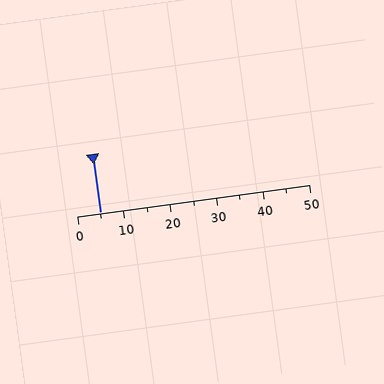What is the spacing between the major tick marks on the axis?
The major ticks are spaced 10 apart.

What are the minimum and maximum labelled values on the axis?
The axis runs from 0 to 50.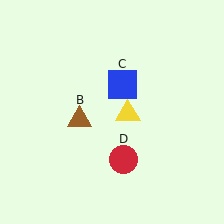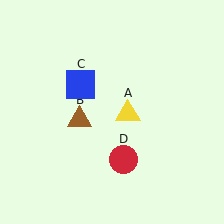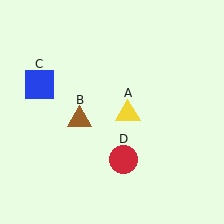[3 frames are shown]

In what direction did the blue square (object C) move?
The blue square (object C) moved left.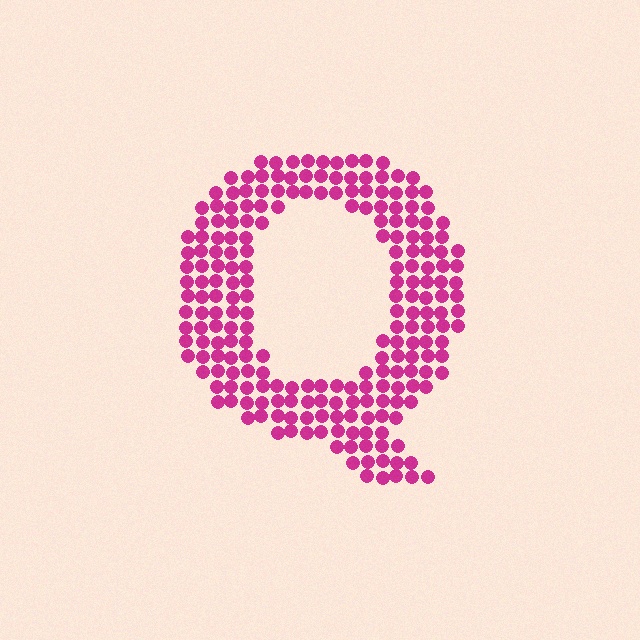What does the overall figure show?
The overall figure shows the letter Q.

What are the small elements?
The small elements are circles.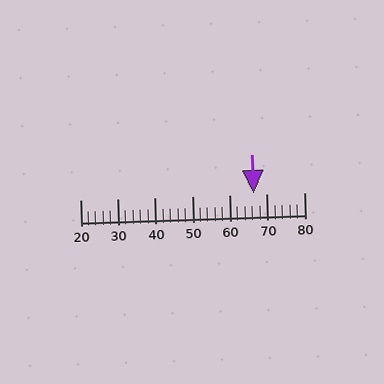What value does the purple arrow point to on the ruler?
The purple arrow points to approximately 67.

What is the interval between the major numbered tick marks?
The major tick marks are spaced 10 units apart.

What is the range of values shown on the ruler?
The ruler shows values from 20 to 80.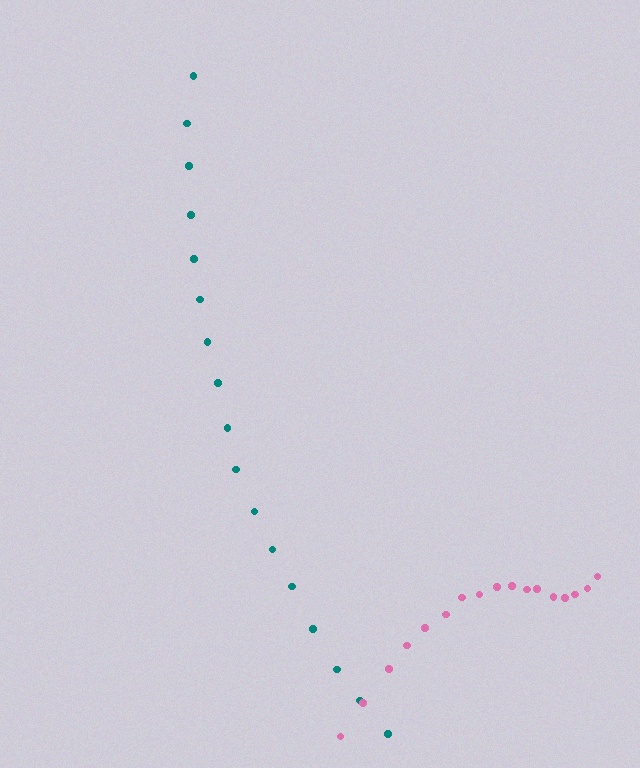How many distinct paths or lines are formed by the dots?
There are 2 distinct paths.